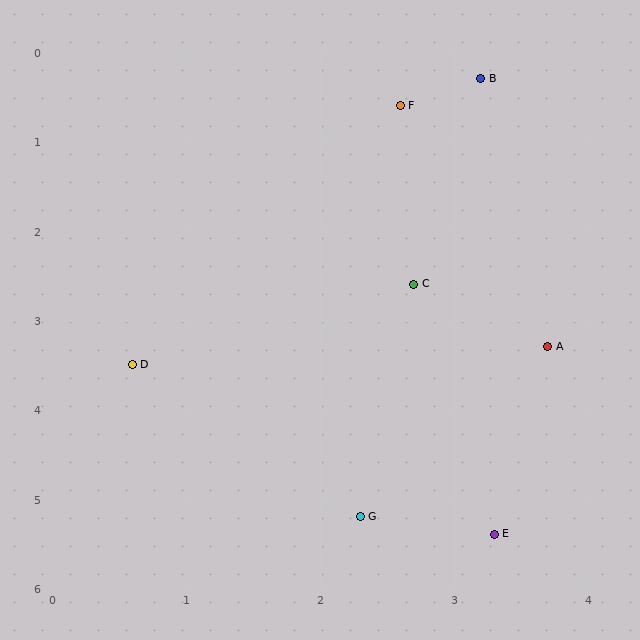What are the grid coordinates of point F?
Point F is at approximately (2.6, 0.6).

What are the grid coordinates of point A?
Point A is at approximately (3.7, 3.3).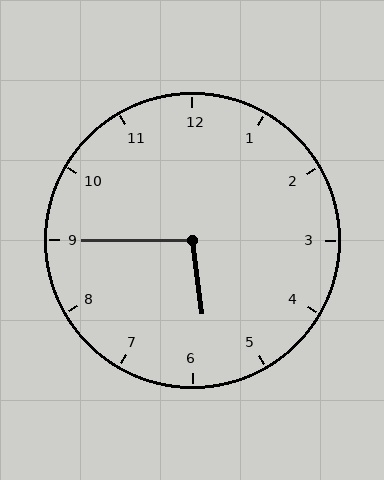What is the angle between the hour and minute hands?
Approximately 98 degrees.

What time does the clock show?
5:45.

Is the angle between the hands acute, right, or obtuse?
It is obtuse.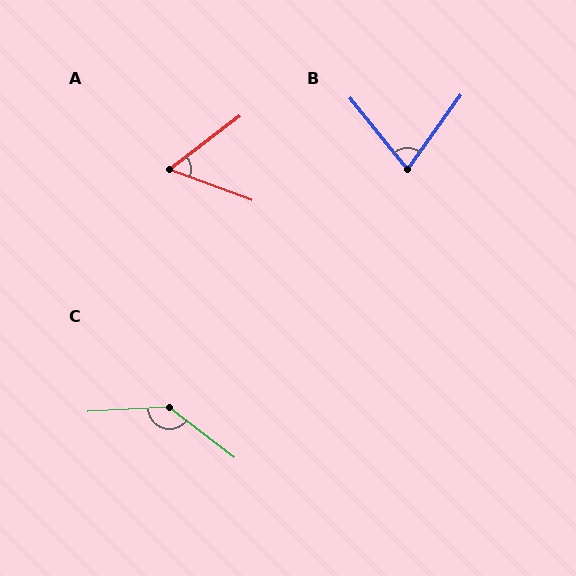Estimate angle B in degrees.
Approximately 75 degrees.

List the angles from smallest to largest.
A (57°), B (75°), C (140°).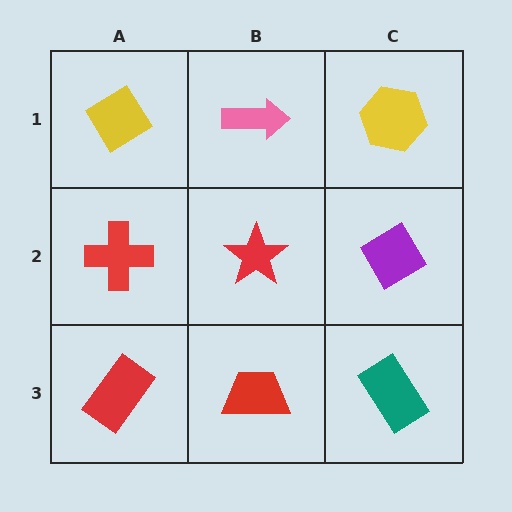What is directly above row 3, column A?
A red cross.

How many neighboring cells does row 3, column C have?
2.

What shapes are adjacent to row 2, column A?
A yellow diamond (row 1, column A), a red rectangle (row 3, column A), a red star (row 2, column B).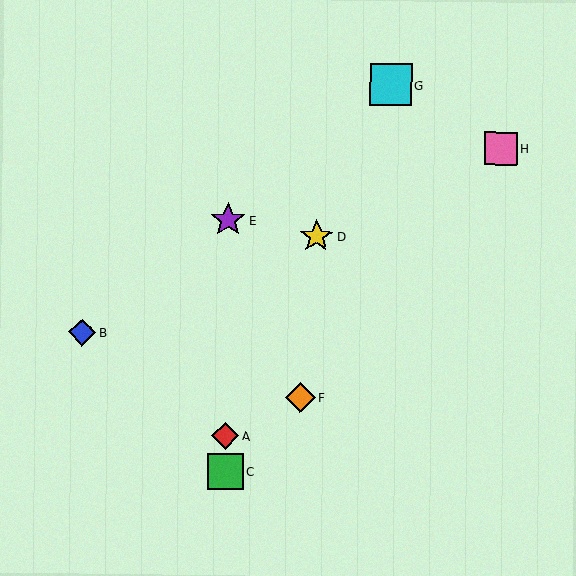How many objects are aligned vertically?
3 objects (A, C, E) are aligned vertically.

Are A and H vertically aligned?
No, A is at x≈225 and H is at x≈501.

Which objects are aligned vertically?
Objects A, C, E are aligned vertically.